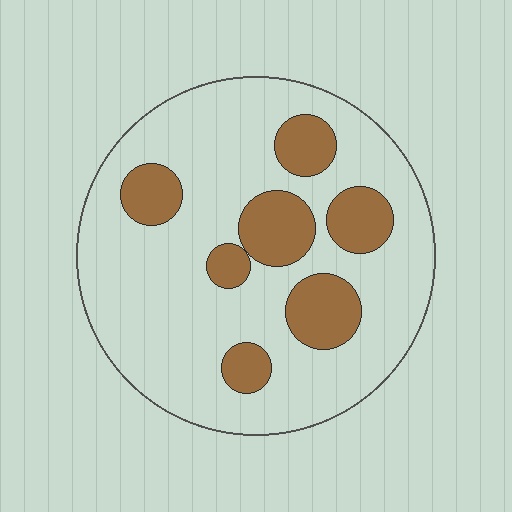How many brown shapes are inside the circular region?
7.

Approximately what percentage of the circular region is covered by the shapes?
Approximately 25%.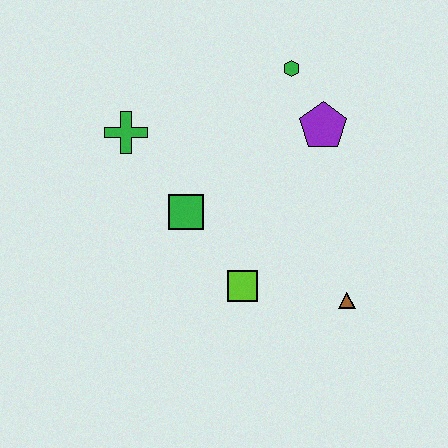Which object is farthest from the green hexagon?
The brown triangle is farthest from the green hexagon.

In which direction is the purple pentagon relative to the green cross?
The purple pentagon is to the right of the green cross.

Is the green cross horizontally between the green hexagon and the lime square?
No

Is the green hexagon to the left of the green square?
No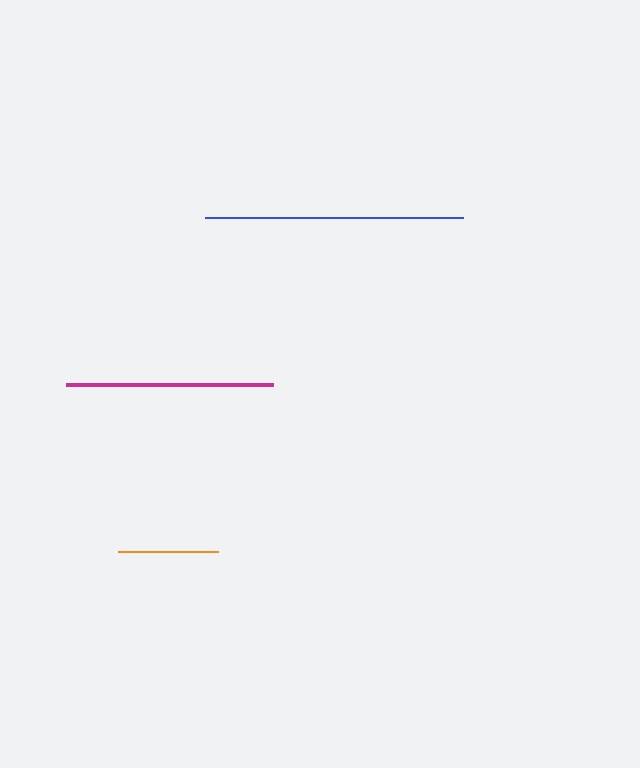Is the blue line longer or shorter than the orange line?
The blue line is longer than the orange line.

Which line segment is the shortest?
The orange line is the shortest at approximately 99 pixels.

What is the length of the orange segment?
The orange segment is approximately 99 pixels long.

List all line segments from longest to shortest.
From longest to shortest: blue, magenta, orange.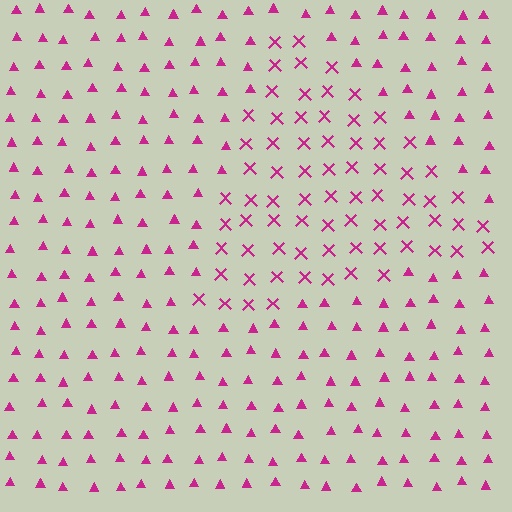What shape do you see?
I see a triangle.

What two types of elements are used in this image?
The image uses X marks inside the triangle region and triangles outside it.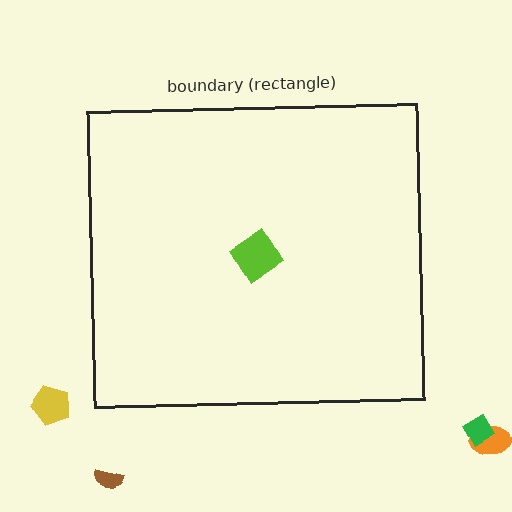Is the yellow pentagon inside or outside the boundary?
Outside.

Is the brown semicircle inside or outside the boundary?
Outside.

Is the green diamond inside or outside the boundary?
Outside.